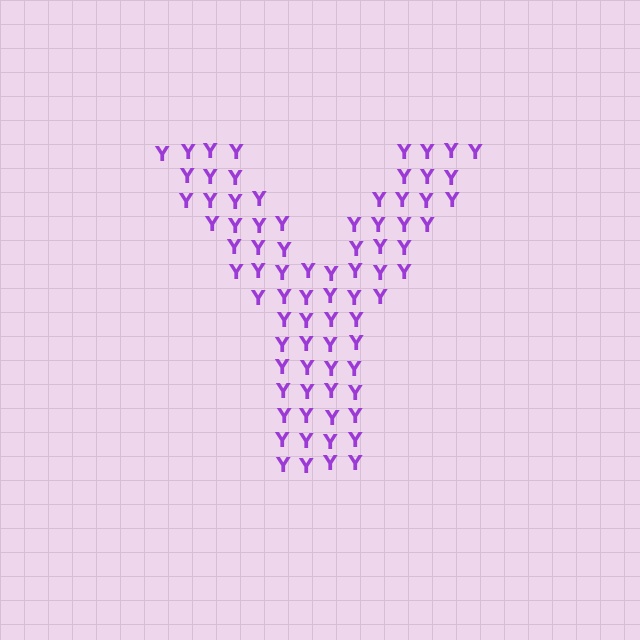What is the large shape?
The large shape is the letter Y.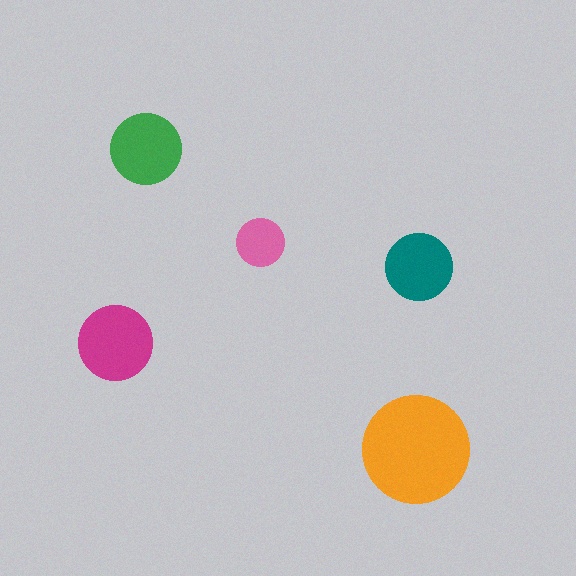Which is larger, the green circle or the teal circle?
The green one.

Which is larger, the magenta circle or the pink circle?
The magenta one.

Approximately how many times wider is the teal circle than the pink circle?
About 1.5 times wider.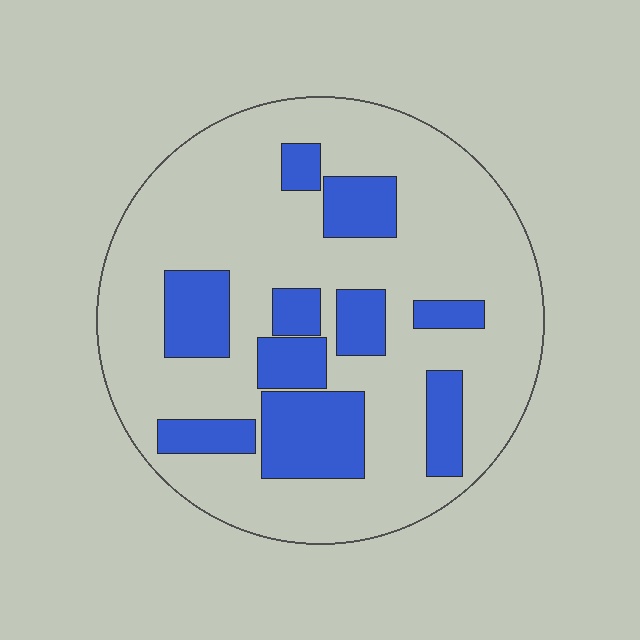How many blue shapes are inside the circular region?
10.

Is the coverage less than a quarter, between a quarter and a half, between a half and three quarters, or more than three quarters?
Between a quarter and a half.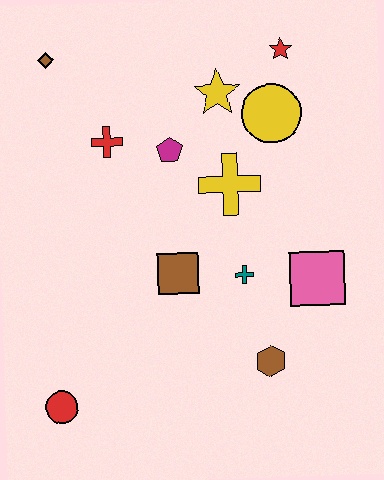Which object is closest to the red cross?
The magenta pentagon is closest to the red cross.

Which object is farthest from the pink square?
The brown diamond is farthest from the pink square.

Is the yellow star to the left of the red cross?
No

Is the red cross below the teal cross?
No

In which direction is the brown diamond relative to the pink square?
The brown diamond is to the left of the pink square.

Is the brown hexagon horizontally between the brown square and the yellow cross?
No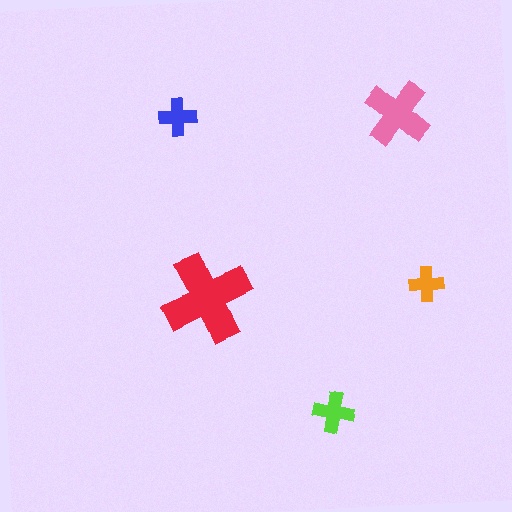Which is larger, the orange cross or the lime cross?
The lime one.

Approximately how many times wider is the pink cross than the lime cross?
About 1.5 times wider.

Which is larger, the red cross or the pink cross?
The red one.